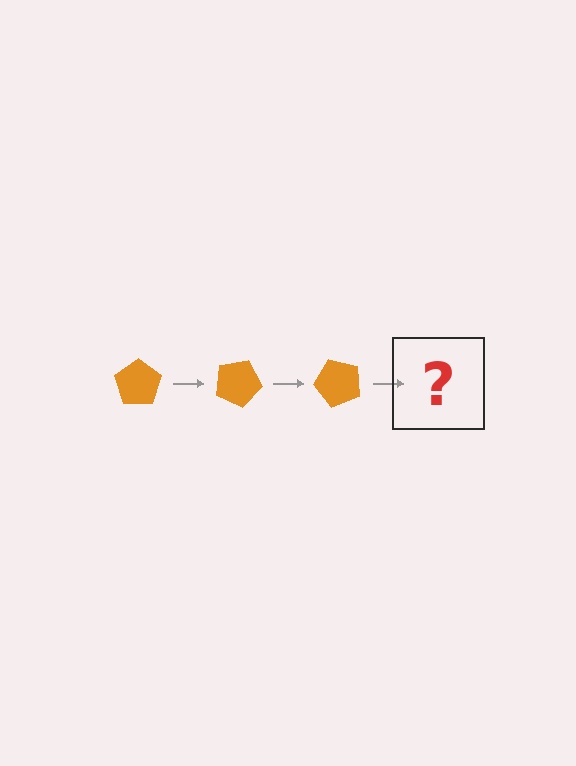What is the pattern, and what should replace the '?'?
The pattern is that the pentagon rotates 25 degrees each step. The '?' should be an orange pentagon rotated 75 degrees.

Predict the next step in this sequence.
The next step is an orange pentagon rotated 75 degrees.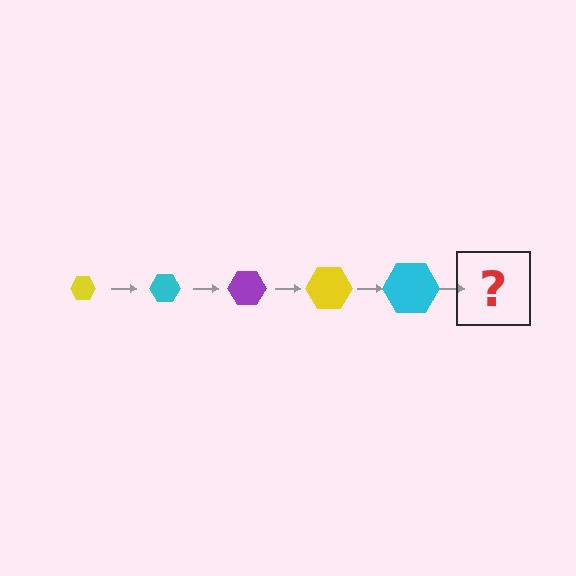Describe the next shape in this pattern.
It should be a purple hexagon, larger than the previous one.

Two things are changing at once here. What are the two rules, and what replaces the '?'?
The two rules are that the hexagon grows larger each step and the color cycles through yellow, cyan, and purple. The '?' should be a purple hexagon, larger than the previous one.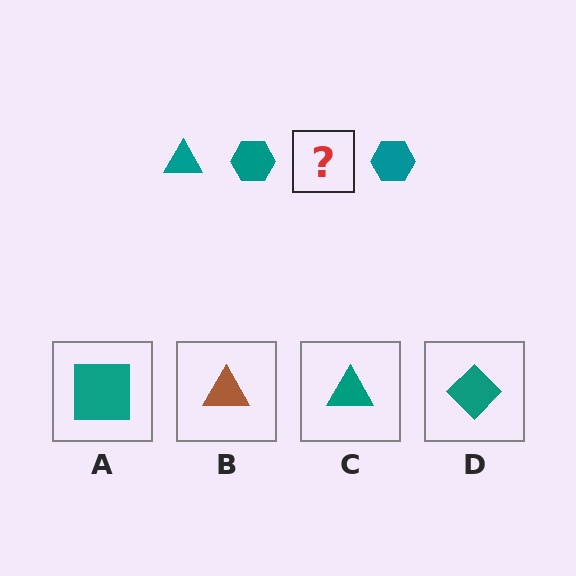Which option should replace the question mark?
Option C.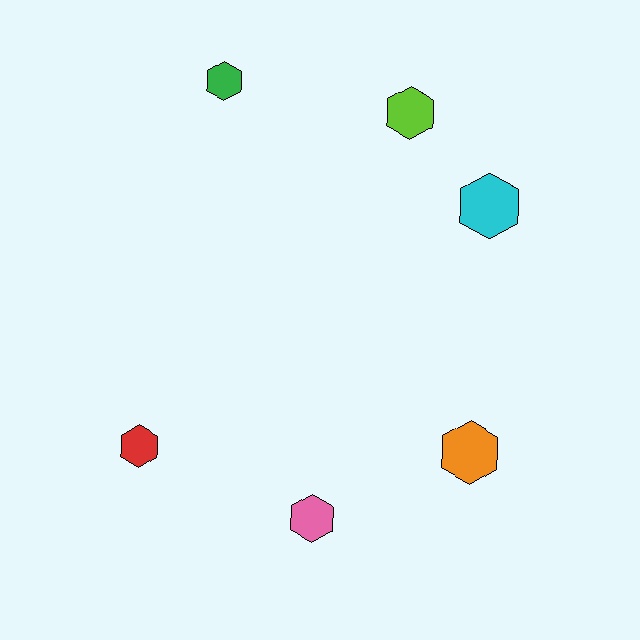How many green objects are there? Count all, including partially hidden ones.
There is 1 green object.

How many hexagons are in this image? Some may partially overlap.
There are 6 hexagons.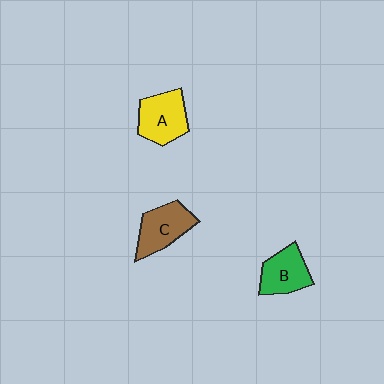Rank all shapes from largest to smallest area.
From largest to smallest: A (yellow), C (brown), B (green).